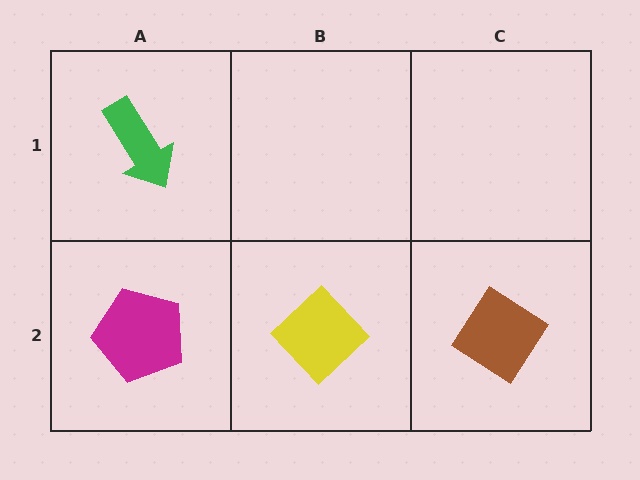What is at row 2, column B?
A yellow diamond.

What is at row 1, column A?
A green arrow.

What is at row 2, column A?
A magenta pentagon.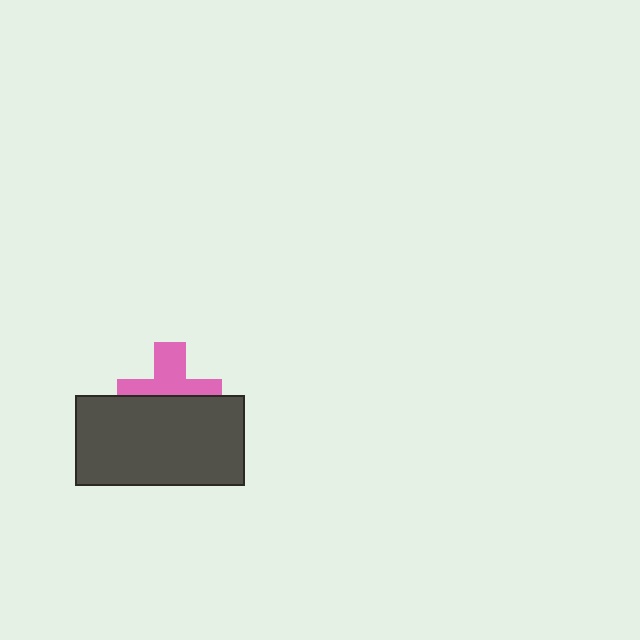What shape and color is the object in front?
The object in front is a dark gray rectangle.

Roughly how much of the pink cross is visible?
About half of it is visible (roughly 51%).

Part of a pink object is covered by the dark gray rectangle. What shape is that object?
It is a cross.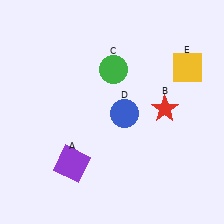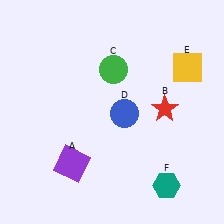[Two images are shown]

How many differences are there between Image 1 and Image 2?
There is 1 difference between the two images.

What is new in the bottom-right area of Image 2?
A teal hexagon (F) was added in the bottom-right area of Image 2.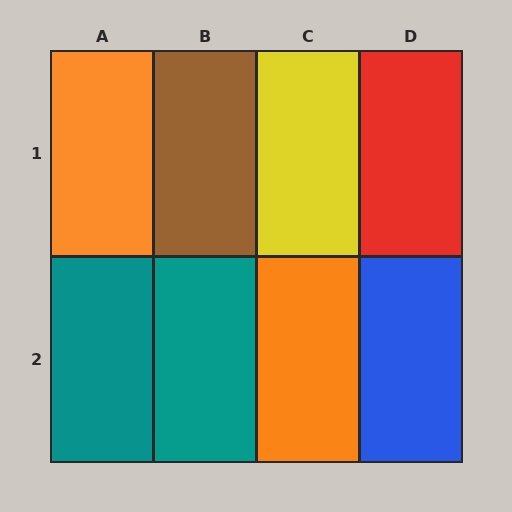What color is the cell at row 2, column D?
Blue.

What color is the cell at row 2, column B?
Teal.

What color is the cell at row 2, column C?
Orange.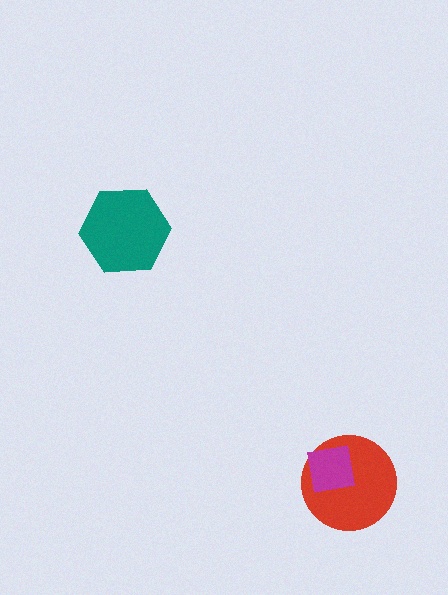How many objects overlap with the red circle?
1 object overlaps with the red circle.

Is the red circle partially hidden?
Yes, it is partially covered by another shape.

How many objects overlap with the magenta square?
1 object overlaps with the magenta square.